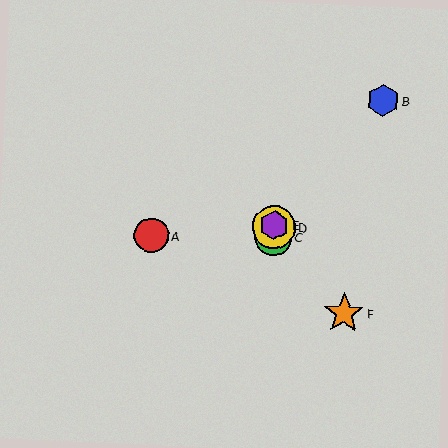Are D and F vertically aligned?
No, D is at x≈274 and F is at x≈344.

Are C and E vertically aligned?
Yes, both are at x≈274.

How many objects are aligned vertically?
3 objects (C, D, E) are aligned vertically.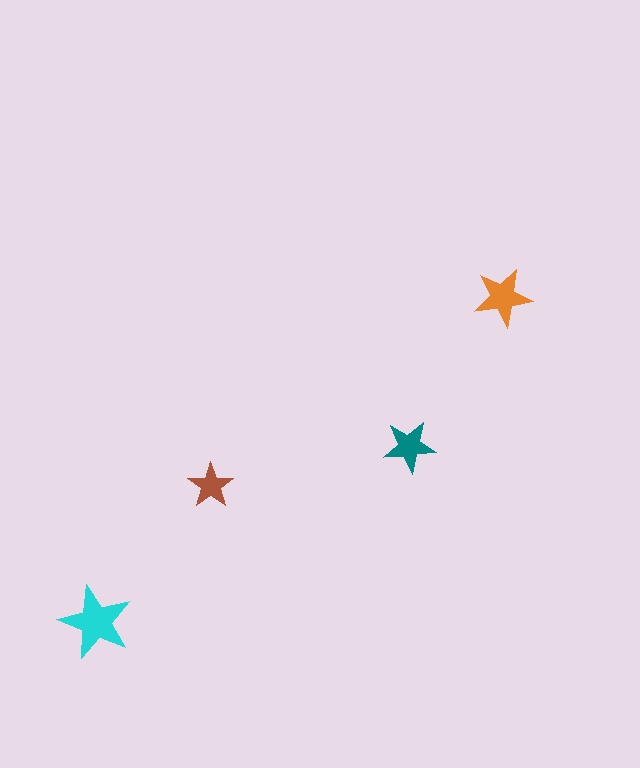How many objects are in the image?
There are 4 objects in the image.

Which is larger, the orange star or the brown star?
The orange one.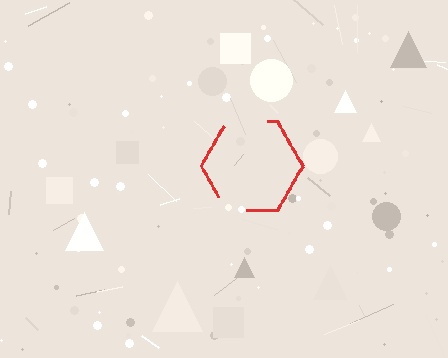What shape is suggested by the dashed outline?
The dashed outline suggests a hexagon.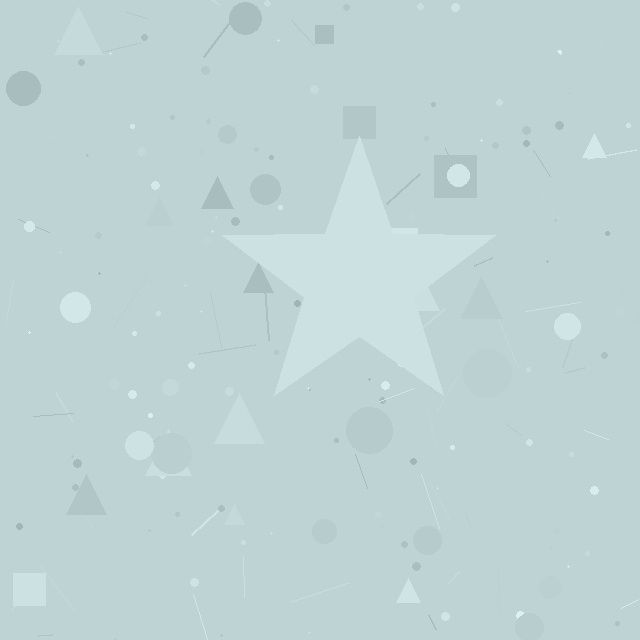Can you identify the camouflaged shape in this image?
The camouflaged shape is a star.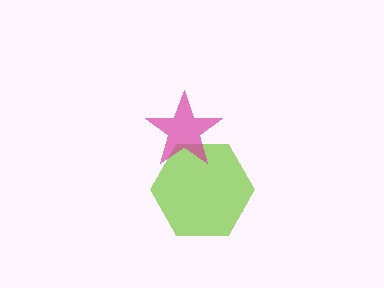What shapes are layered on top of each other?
The layered shapes are: a lime hexagon, a magenta star.